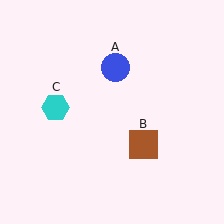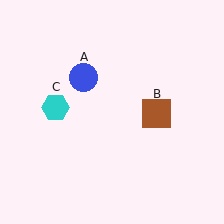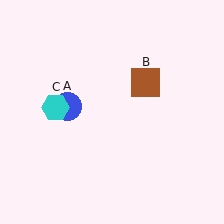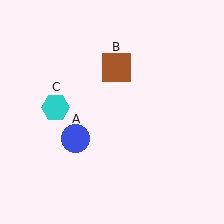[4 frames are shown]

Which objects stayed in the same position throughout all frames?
Cyan hexagon (object C) remained stationary.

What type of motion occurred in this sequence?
The blue circle (object A), brown square (object B) rotated counterclockwise around the center of the scene.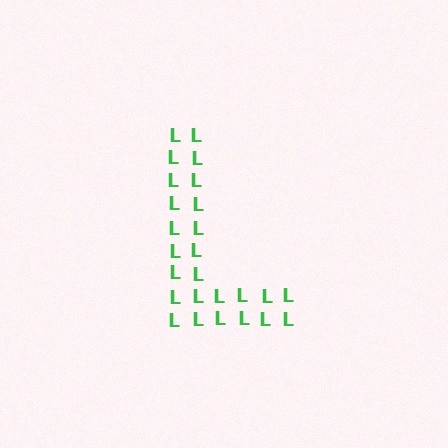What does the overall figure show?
The overall figure shows the letter L.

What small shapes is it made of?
It is made of small letter L's.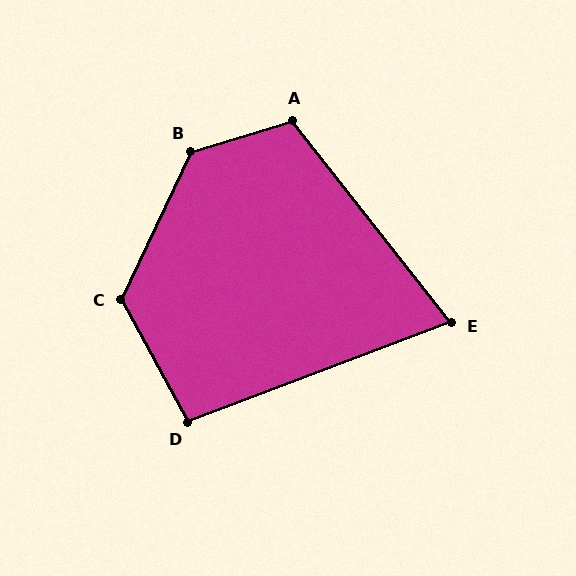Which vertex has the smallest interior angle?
E, at approximately 72 degrees.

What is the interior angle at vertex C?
Approximately 126 degrees (obtuse).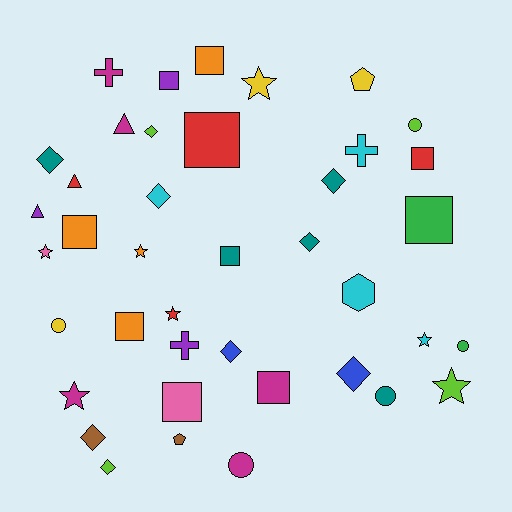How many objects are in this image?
There are 40 objects.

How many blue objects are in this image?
There are 2 blue objects.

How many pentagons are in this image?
There are 2 pentagons.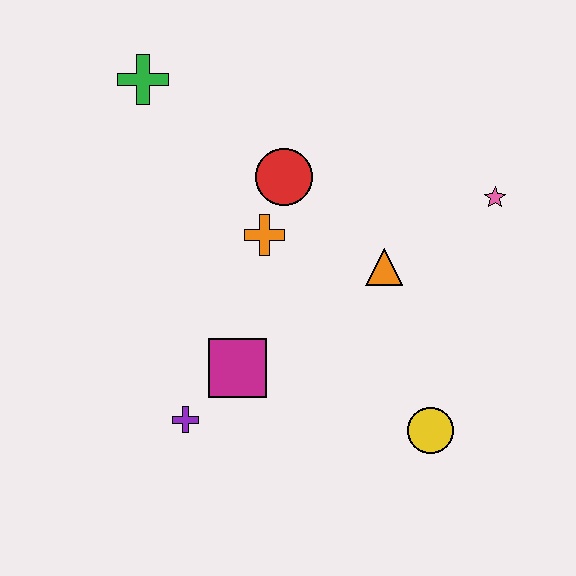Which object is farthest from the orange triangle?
The green cross is farthest from the orange triangle.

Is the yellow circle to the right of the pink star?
No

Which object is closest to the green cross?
The red circle is closest to the green cross.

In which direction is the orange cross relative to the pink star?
The orange cross is to the left of the pink star.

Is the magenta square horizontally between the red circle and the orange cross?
No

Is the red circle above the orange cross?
Yes